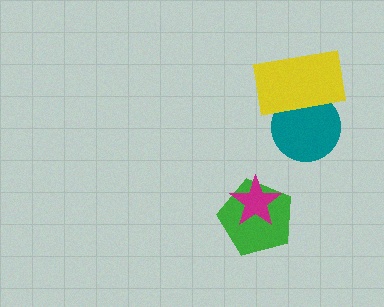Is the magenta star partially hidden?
No, no other shape covers it.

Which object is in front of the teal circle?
The yellow rectangle is in front of the teal circle.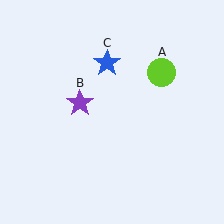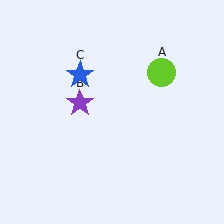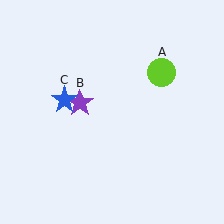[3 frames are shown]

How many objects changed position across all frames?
1 object changed position: blue star (object C).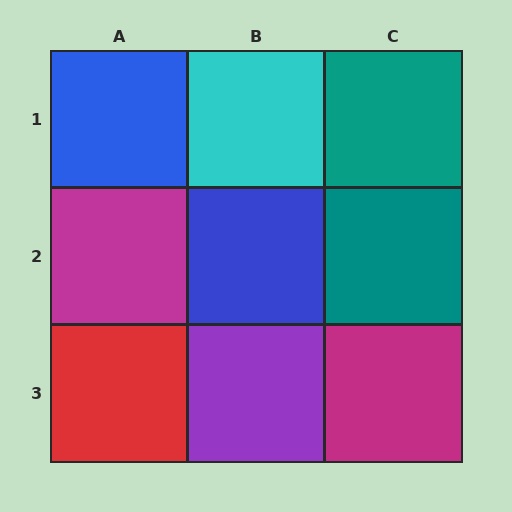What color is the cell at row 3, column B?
Purple.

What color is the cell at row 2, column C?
Teal.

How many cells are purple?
1 cell is purple.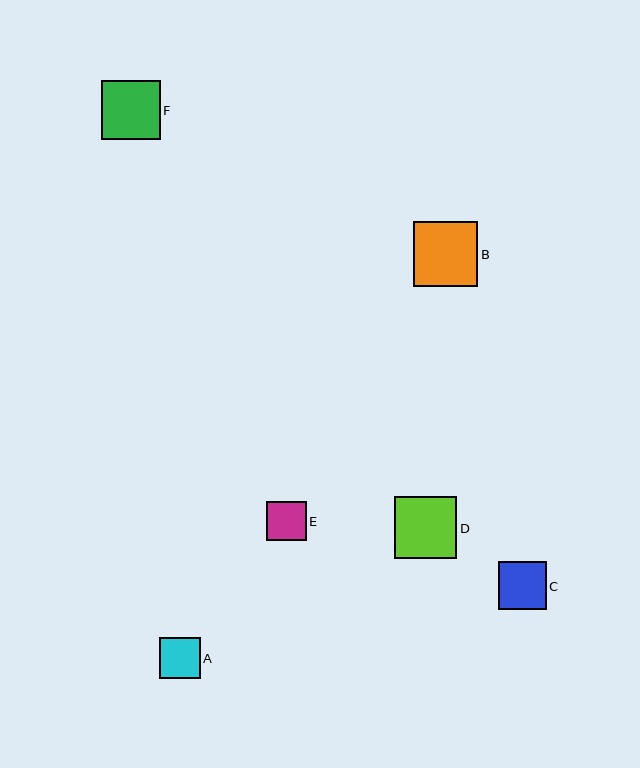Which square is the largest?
Square B is the largest with a size of approximately 64 pixels.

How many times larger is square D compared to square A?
Square D is approximately 1.5 times the size of square A.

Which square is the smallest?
Square E is the smallest with a size of approximately 39 pixels.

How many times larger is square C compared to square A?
Square C is approximately 1.2 times the size of square A.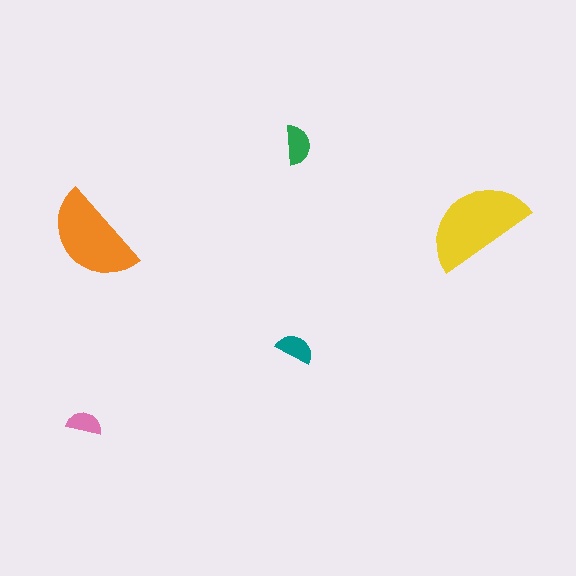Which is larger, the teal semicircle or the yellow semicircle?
The yellow one.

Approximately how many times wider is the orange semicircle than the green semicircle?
About 2.5 times wider.